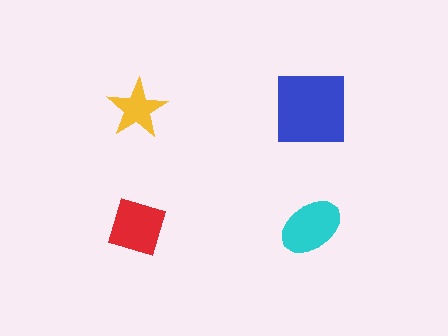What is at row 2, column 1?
A red diamond.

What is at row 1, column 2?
A blue square.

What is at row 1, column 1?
A yellow star.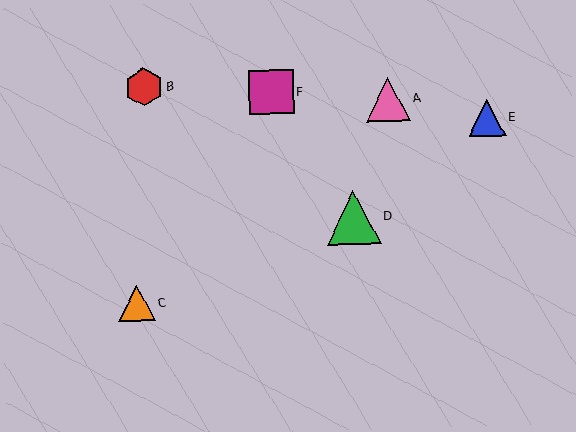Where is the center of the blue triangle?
The center of the blue triangle is at (487, 118).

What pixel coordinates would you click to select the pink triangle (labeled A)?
Click at (388, 99) to select the pink triangle A.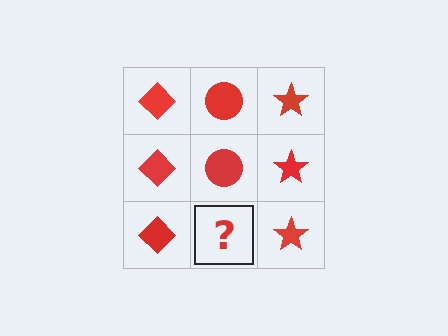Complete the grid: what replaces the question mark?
The question mark should be replaced with a red circle.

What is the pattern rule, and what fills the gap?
The rule is that each column has a consistent shape. The gap should be filled with a red circle.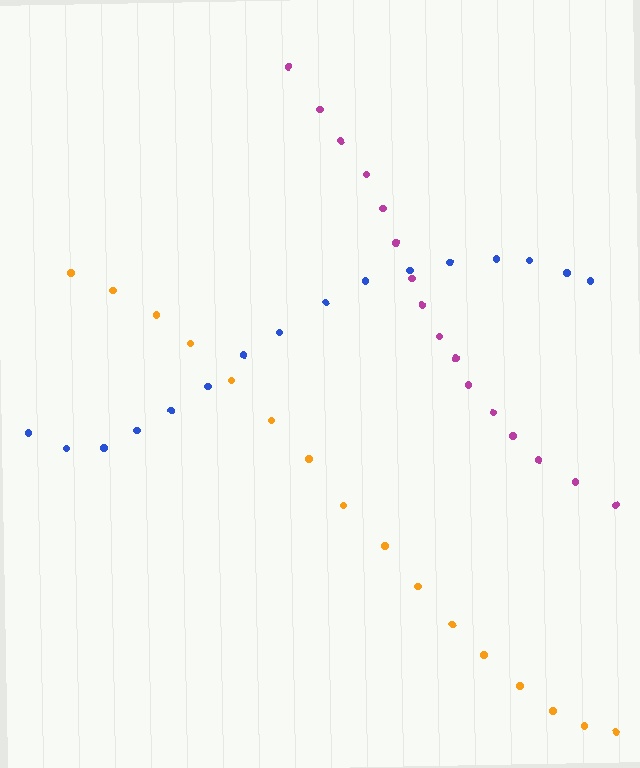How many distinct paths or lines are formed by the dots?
There are 3 distinct paths.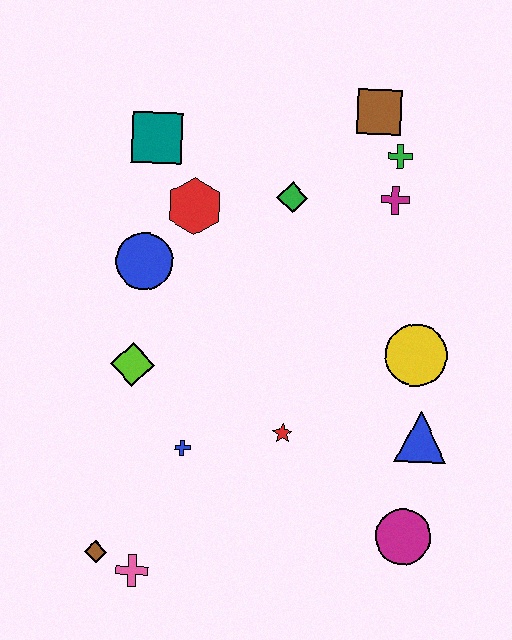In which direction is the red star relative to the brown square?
The red star is below the brown square.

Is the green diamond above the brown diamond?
Yes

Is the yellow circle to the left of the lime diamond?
No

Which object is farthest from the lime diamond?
The brown square is farthest from the lime diamond.